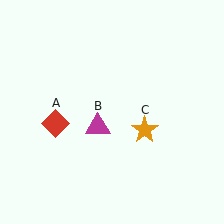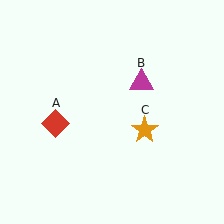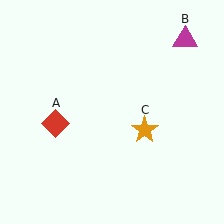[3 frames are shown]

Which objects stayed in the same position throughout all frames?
Red diamond (object A) and orange star (object C) remained stationary.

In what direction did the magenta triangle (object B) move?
The magenta triangle (object B) moved up and to the right.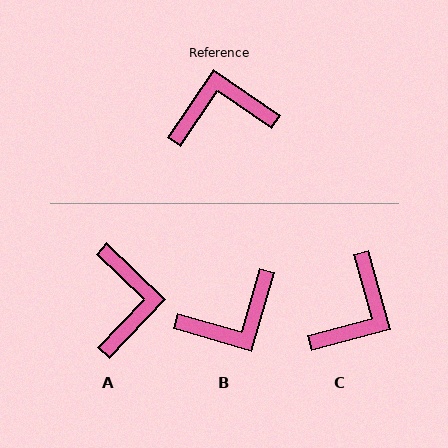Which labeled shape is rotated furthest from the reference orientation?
B, about 162 degrees away.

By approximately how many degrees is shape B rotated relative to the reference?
Approximately 162 degrees clockwise.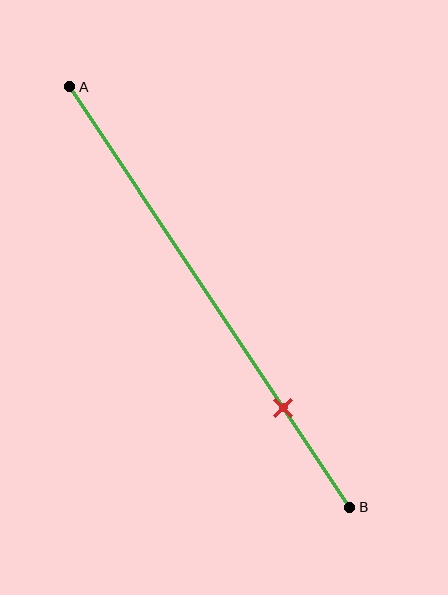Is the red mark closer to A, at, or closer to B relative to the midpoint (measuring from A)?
The red mark is closer to point B than the midpoint of segment AB.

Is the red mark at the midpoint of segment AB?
No, the mark is at about 75% from A, not at the 50% midpoint.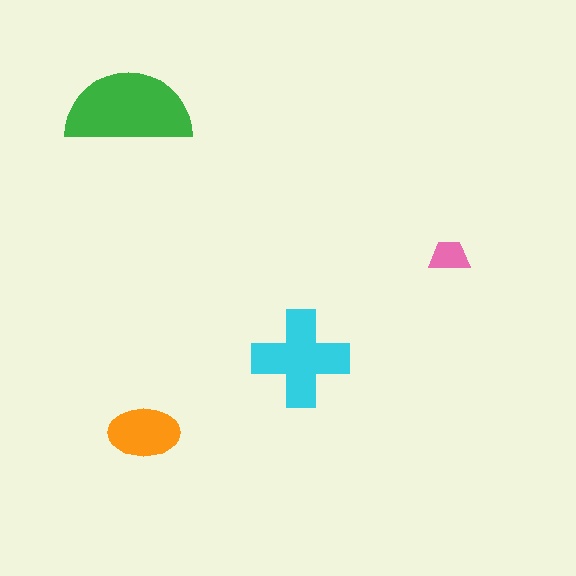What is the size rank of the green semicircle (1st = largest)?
1st.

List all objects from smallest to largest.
The pink trapezoid, the orange ellipse, the cyan cross, the green semicircle.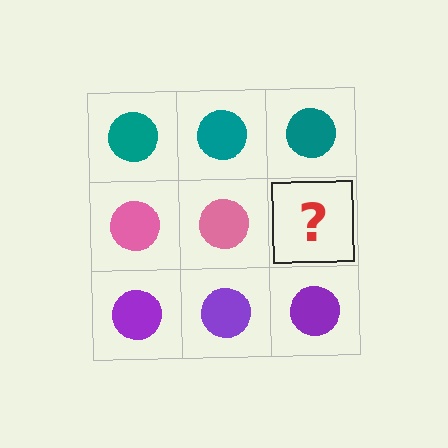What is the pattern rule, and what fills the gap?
The rule is that each row has a consistent color. The gap should be filled with a pink circle.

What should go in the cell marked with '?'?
The missing cell should contain a pink circle.